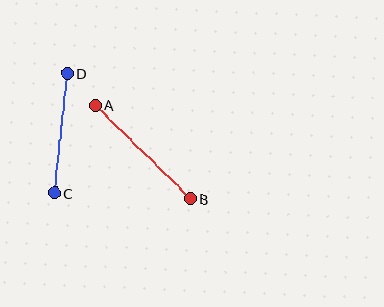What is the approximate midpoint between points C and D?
The midpoint is at approximately (61, 133) pixels.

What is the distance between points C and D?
The distance is approximately 120 pixels.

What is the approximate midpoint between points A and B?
The midpoint is at approximately (143, 152) pixels.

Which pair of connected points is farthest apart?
Points A and B are farthest apart.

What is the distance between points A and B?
The distance is approximately 133 pixels.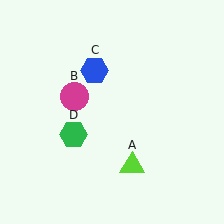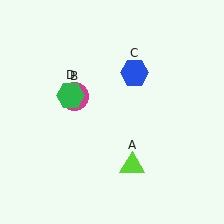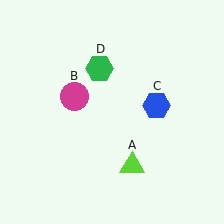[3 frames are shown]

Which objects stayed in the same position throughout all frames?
Lime triangle (object A) and magenta circle (object B) remained stationary.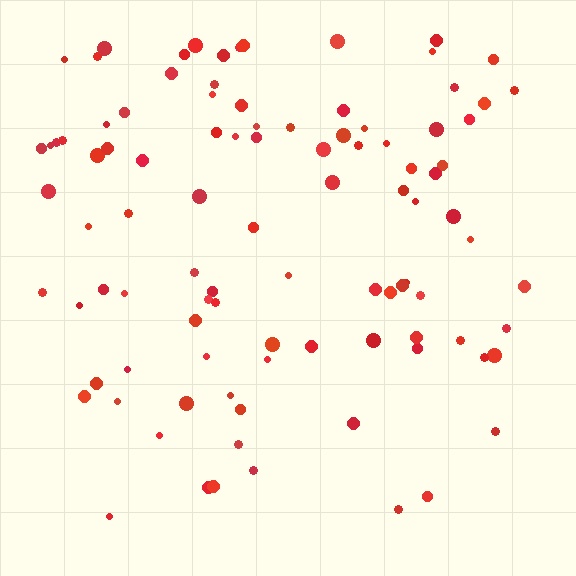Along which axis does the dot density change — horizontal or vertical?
Vertical.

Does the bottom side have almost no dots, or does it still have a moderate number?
Still a moderate number, just noticeably fewer than the top.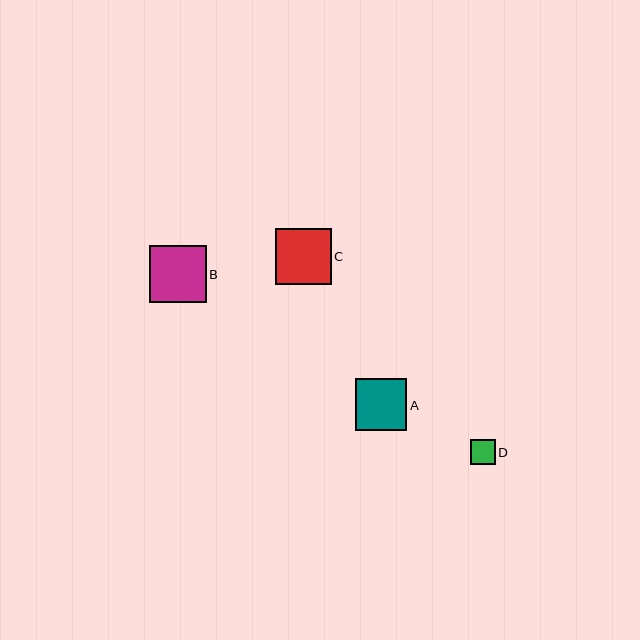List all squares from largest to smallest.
From largest to smallest: B, C, A, D.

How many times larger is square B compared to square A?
Square B is approximately 1.1 times the size of square A.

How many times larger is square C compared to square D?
Square C is approximately 2.2 times the size of square D.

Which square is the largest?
Square B is the largest with a size of approximately 57 pixels.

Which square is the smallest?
Square D is the smallest with a size of approximately 25 pixels.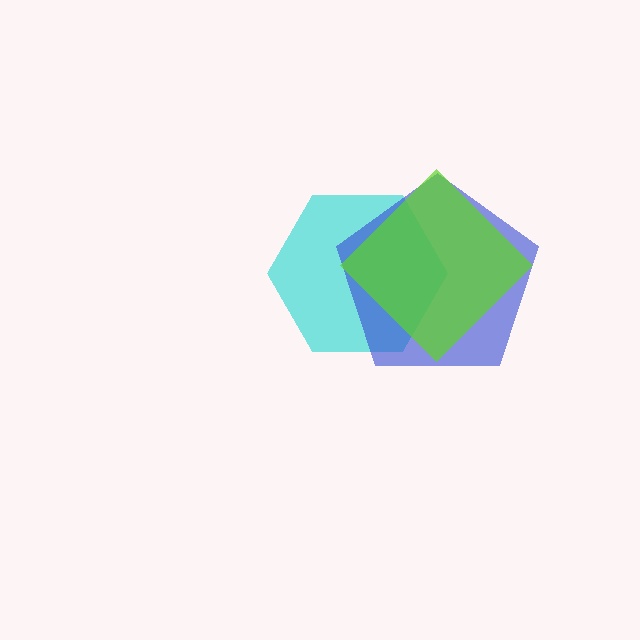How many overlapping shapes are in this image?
There are 3 overlapping shapes in the image.